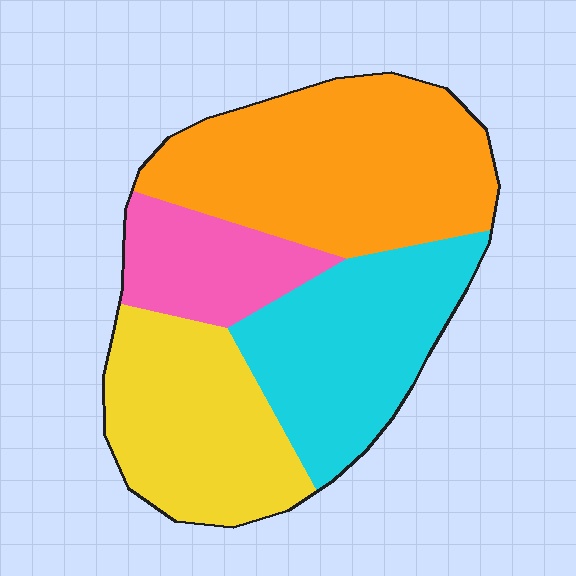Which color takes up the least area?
Pink, at roughly 15%.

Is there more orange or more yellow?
Orange.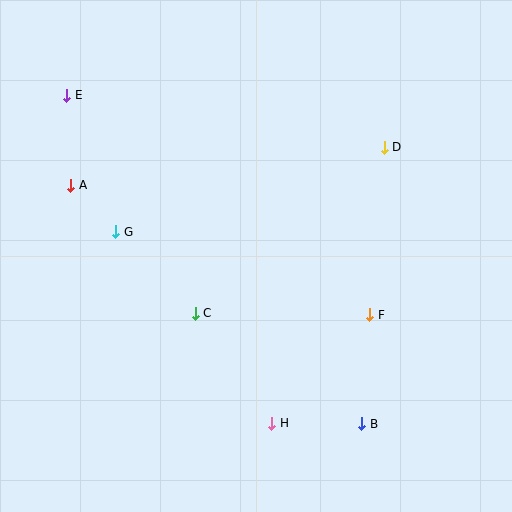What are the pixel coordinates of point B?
Point B is at (362, 424).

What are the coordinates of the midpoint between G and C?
The midpoint between G and C is at (156, 273).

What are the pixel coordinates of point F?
Point F is at (370, 315).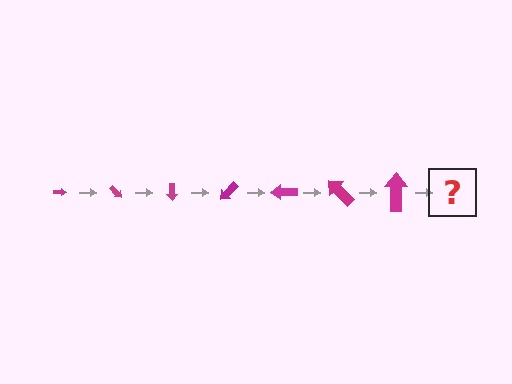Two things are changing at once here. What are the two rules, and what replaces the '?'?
The two rules are that the arrow grows larger each step and it rotates 45 degrees each step. The '?' should be an arrow, larger than the previous one and rotated 315 degrees from the start.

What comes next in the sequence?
The next element should be an arrow, larger than the previous one and rotated 315 degrees from the start.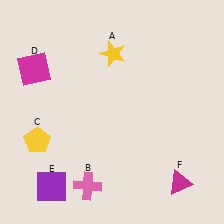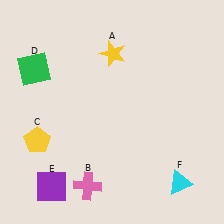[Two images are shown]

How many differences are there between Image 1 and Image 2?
There are 2 differences between the two images.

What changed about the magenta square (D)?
In Image 1, D is magenta. In Image 2, it changed to green.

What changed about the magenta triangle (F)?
In Image 1, F is magenta. In Image 2, it changed to cyan.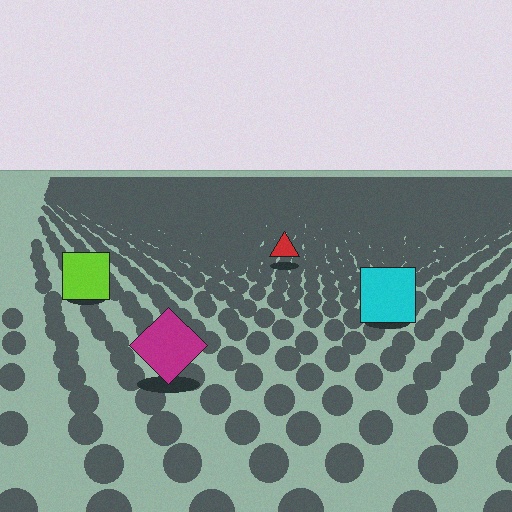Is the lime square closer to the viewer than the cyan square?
No. The cyan square is closer — you can tell from the texture gradient: the ground texture is coarser near it.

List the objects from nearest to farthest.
From nearest to farthest: the magenta diamond, the cyan square, the lime square, the red triangle.